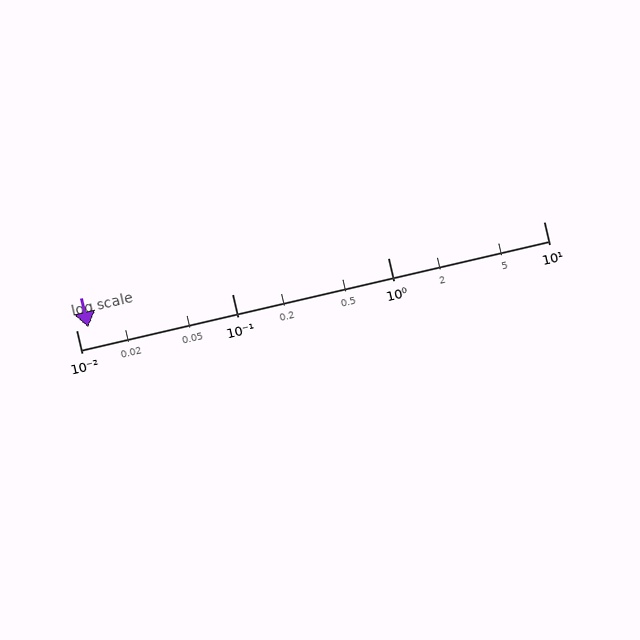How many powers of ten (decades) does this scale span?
The scale spans 3 decades, from 0.01 to 10.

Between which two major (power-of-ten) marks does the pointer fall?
The pointer is between 0.01 and 0.1.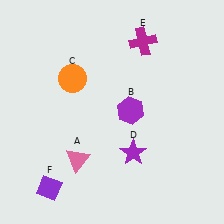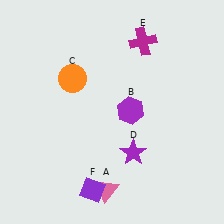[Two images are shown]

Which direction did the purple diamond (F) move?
The purple diamond (F) moved right.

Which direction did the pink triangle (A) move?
The pink triangle (A) moved down.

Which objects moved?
The objects that moved are: the pink triangle (A), the purple diamond (F).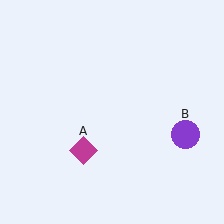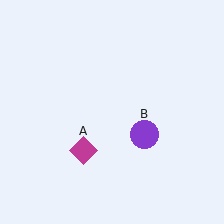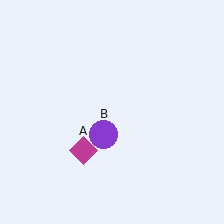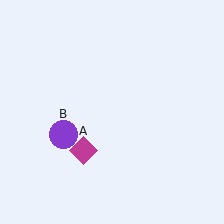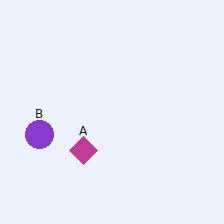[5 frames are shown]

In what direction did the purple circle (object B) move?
The purple circle (object B) moved left.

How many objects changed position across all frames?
1 object changed position: purple circle (object B).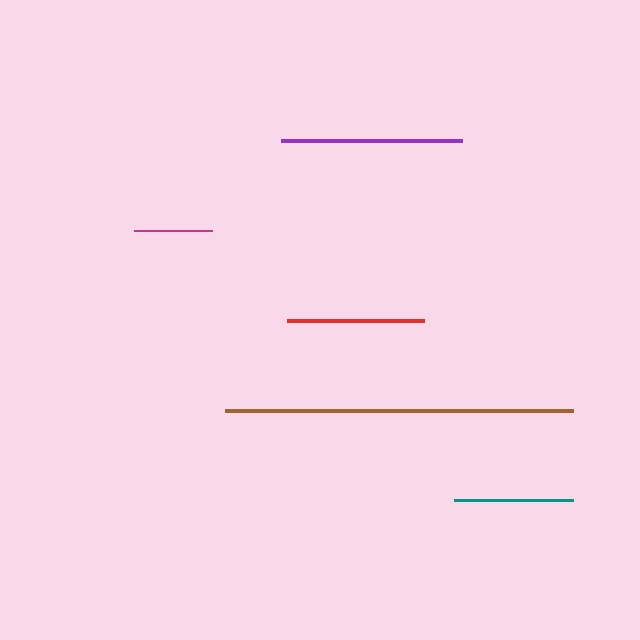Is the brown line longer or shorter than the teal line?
The brown line is longer than the teal line.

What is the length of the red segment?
The red segment is approximately 137 pixels long.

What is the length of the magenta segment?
The magenta segment is approximately 78 pixels long.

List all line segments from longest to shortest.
From longest to shortest: brown, purple, red, teal, magenta.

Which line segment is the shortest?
The magenta line is the shortest at approximately 78 pixels.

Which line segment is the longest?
The brown line is the longest at approximately 348 pixels.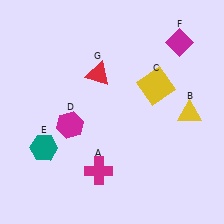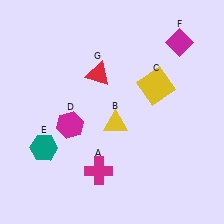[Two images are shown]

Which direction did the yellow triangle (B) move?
The yellow triangle (B) moved left.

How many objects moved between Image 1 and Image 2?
1 object moved between the two images.